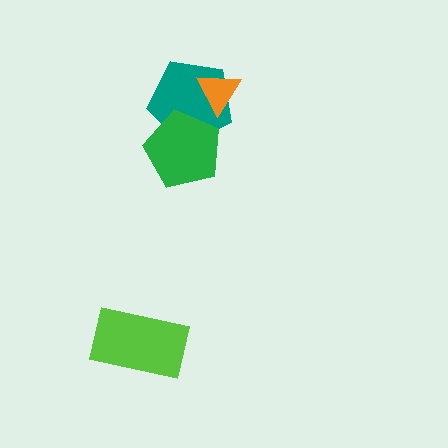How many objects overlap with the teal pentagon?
2 objects overlap with the teal pentagon.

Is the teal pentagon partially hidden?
Yes, it is partially covered by another shape.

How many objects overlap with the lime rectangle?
0 objects overlap with the lime rectangle.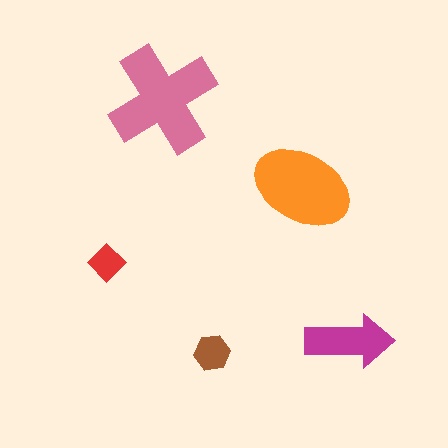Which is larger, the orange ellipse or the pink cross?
The pink cross.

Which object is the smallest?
The red diamond.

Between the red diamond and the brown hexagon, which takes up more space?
The brown hexagon.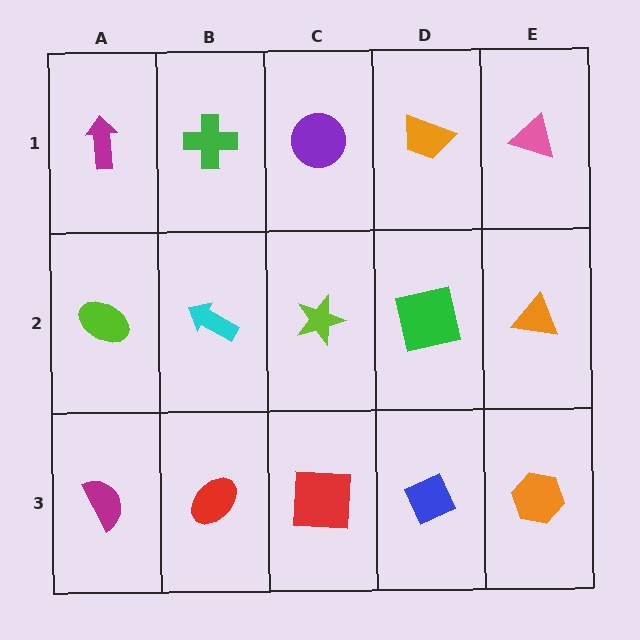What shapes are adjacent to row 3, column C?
A lime star (row 2, column C), a red ellipse (row 3, column B), a blue diamond (row 3, column D).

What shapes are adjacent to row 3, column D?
A green square (row 2, column D), a red square (row 3, column C), an orange hexagon (row 3, column E).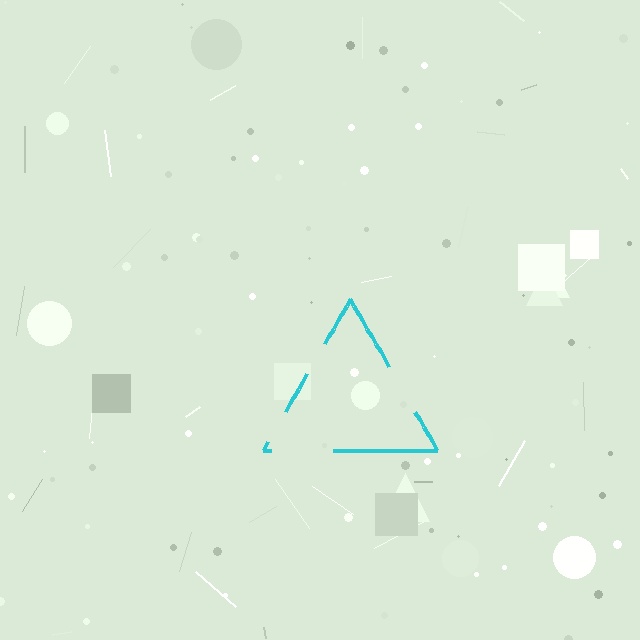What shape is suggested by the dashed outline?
The dashed outline suggests a triangle.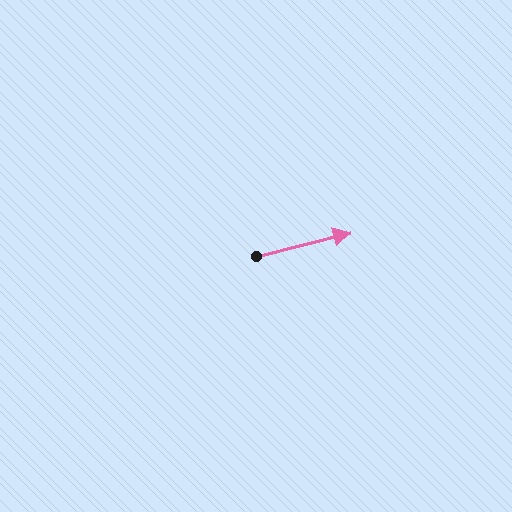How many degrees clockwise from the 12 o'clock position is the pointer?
Approximately 76 degrees.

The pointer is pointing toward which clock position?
Roughly 3 o'clock.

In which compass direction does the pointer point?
East.